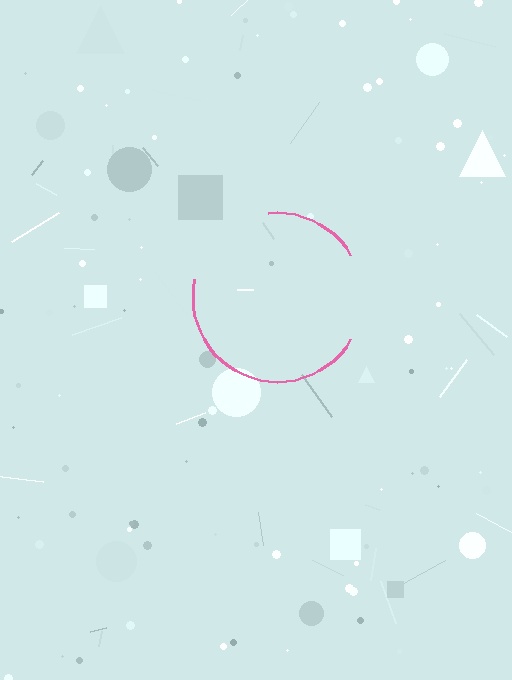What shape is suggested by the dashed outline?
The dashed outline suggests a circle.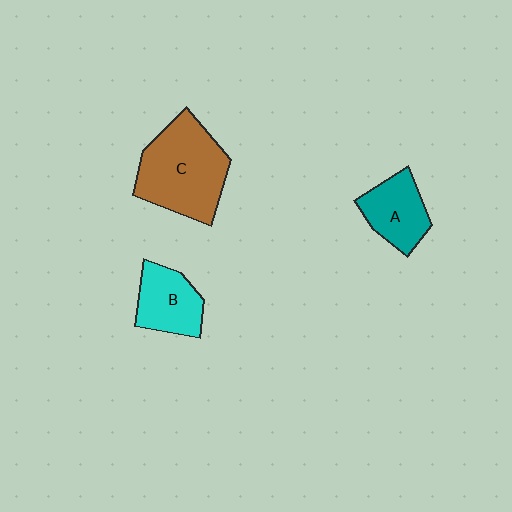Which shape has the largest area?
Shape C (brown).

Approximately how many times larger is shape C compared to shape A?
Approximately 1.8 times.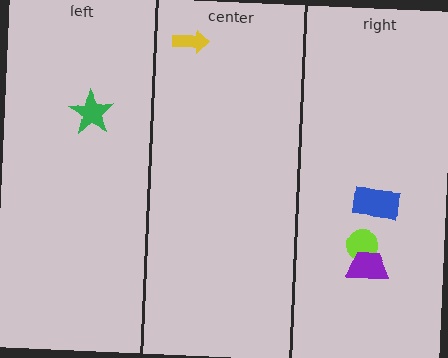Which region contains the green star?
The left region.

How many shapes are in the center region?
1.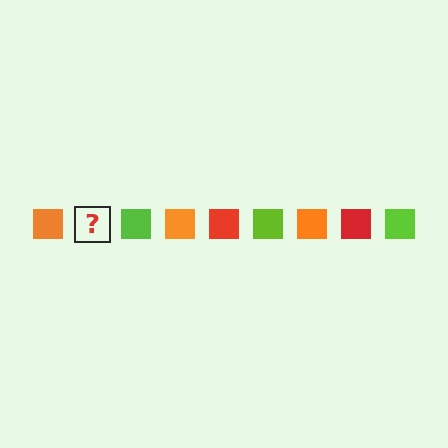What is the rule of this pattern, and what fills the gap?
The rule is that the pattern cycles through orange, red, lime squares. The gap should be filled with a red square.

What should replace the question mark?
The question mark should be replaced with a red square.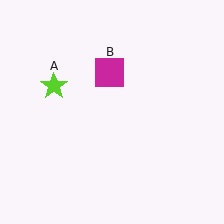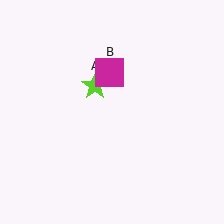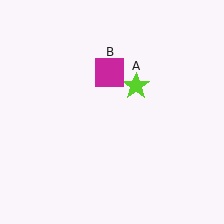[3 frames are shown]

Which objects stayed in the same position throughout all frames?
Magenta square (object B) remained stationary.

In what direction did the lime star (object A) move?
The lime star (object A) moved right.